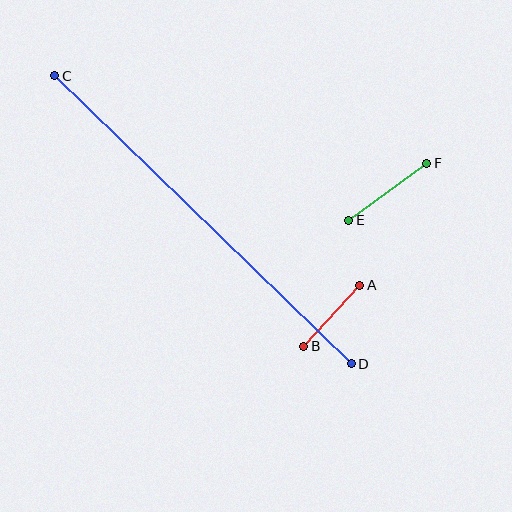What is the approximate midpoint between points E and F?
The midpoint is at approximately (388, 192) pixels.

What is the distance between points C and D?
The distance is approximately 413 pixels.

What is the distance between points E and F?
The distance is approximately 97 pixels.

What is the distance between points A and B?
The distance is approximately 83 pixels.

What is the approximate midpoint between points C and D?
The midpoint is at approximately (203, 220) pixels.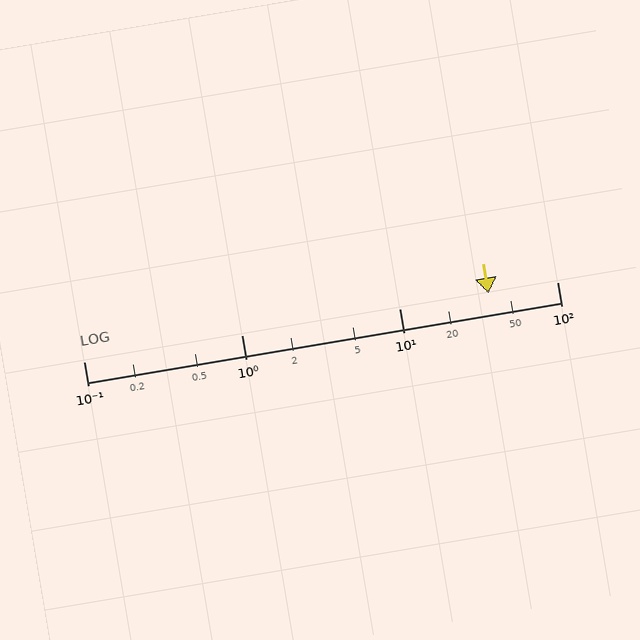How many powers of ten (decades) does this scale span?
The scale spans 3 decades, from 0.1 to 100.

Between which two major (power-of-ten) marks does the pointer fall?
The pointer is between 10 and 100.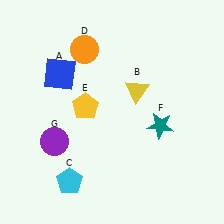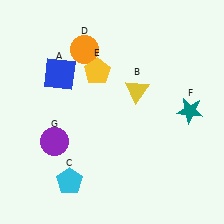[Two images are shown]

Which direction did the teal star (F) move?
The teal star (F) moved right.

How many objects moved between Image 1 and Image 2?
2 objects moved between the two images.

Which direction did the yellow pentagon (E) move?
The yellow pentagon (E) moved up.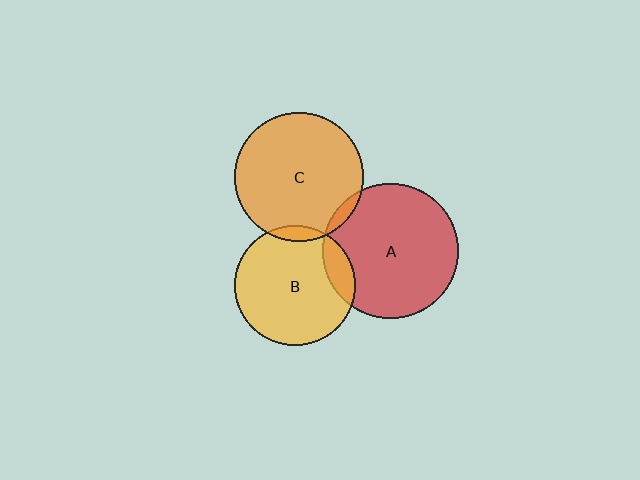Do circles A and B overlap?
Yes.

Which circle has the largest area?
Circle A (red).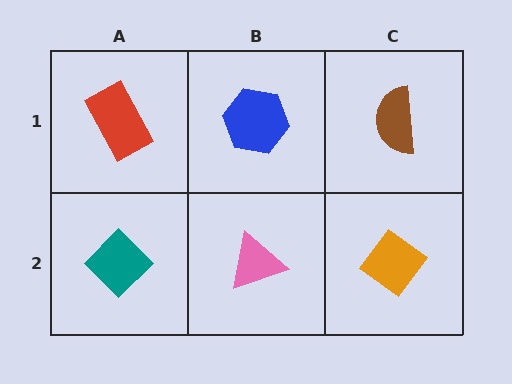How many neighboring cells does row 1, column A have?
2.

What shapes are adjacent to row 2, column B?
A blue hexagon (row 1, column B), a teal diamond (row 2, column A), an orange diamond (row 2, column C).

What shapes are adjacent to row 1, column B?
A pink triangle (row 2, column B), a red rectangle (row 1, column A), a brown semicircle (row 1, column C).